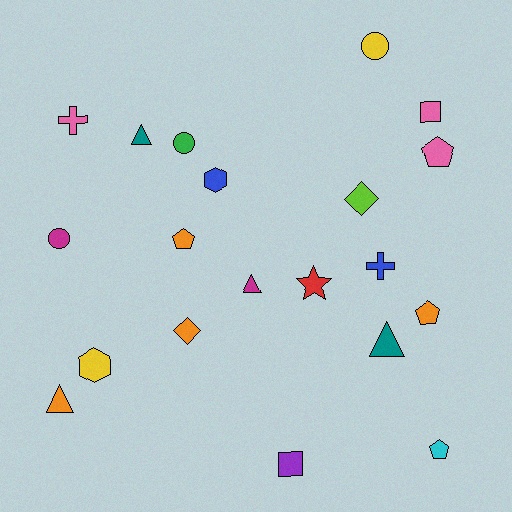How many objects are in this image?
There are 20 objects.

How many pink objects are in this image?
There are 3 pink objects.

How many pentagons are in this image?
There are 4 pentagons.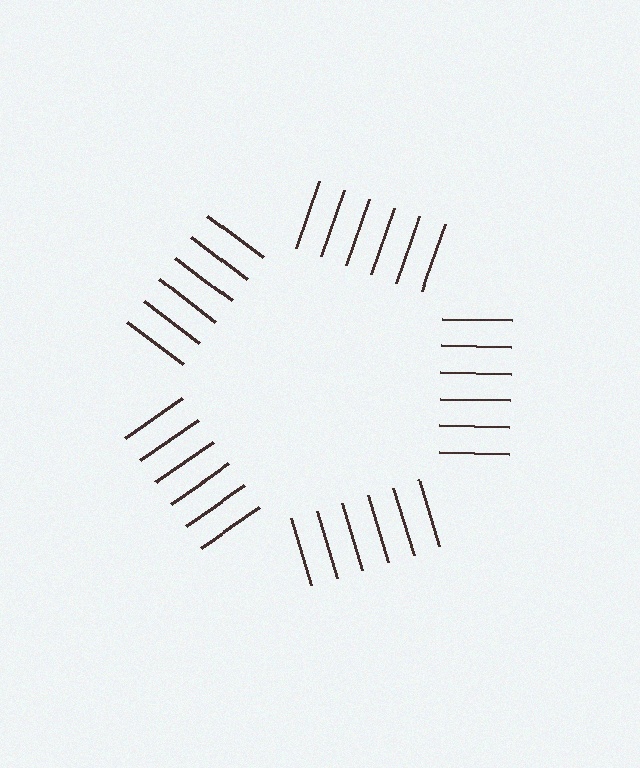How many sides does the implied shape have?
5 sides — the line-ends trace a pentagon.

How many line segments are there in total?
30 — 6 along each of the 5 edges.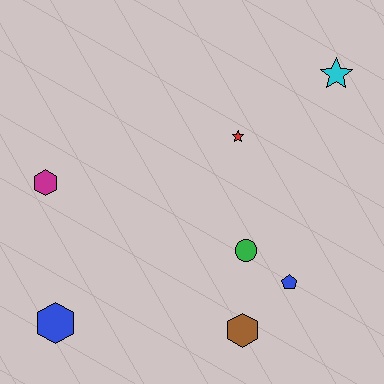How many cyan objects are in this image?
There is 1 cyan object.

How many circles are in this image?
There is 1 circle.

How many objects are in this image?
There are 7 objects.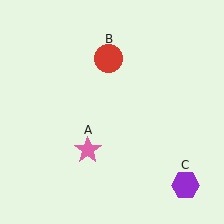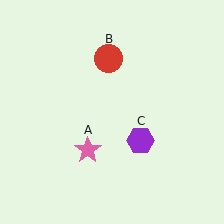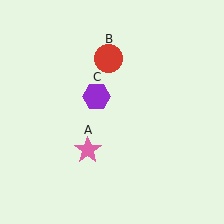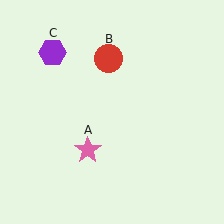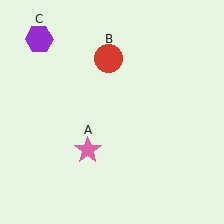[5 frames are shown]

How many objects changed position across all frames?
1 object changed position: purple hexagon (object C).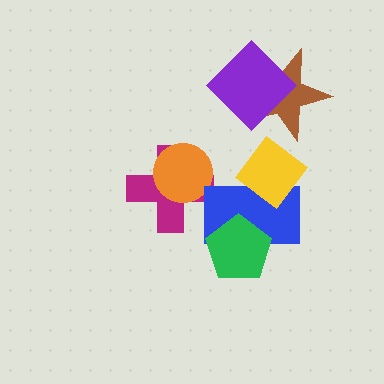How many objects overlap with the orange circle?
1 object overlaps with the orange circle.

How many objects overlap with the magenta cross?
1 object overlaps with the magenta cross.